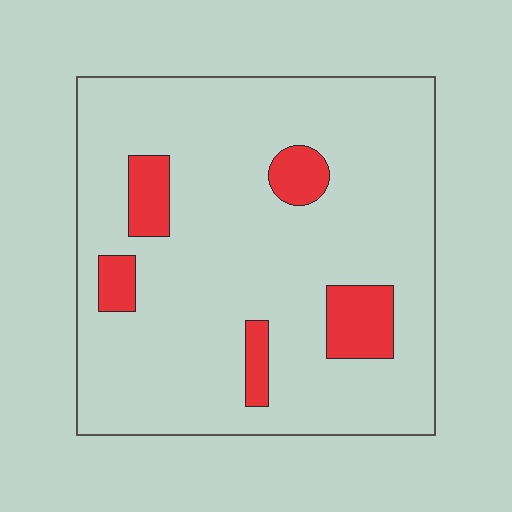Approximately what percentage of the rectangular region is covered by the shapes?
Approximately 10%.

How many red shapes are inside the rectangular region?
5.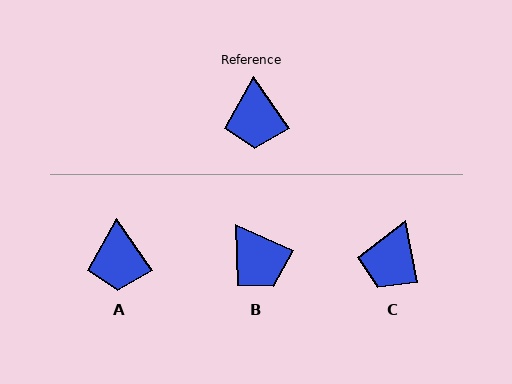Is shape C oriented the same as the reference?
No, it is off by about 23 degrees.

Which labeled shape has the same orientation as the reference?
A.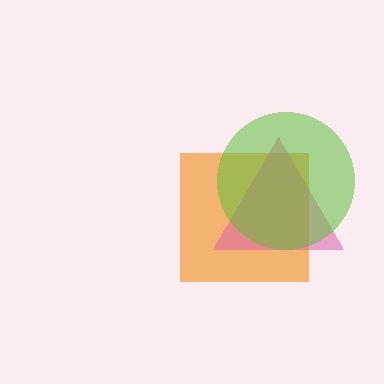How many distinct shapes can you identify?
There are 3 distinct shapes: an orange square, a pink triangle, a lime circle.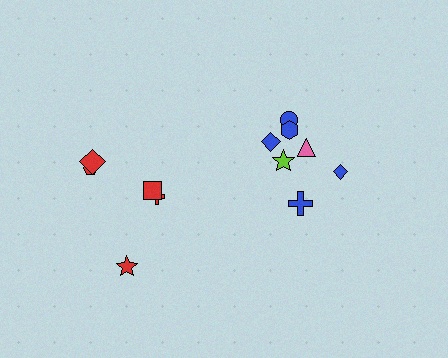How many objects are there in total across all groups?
There are 12 objects.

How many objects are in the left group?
There are 5 objects.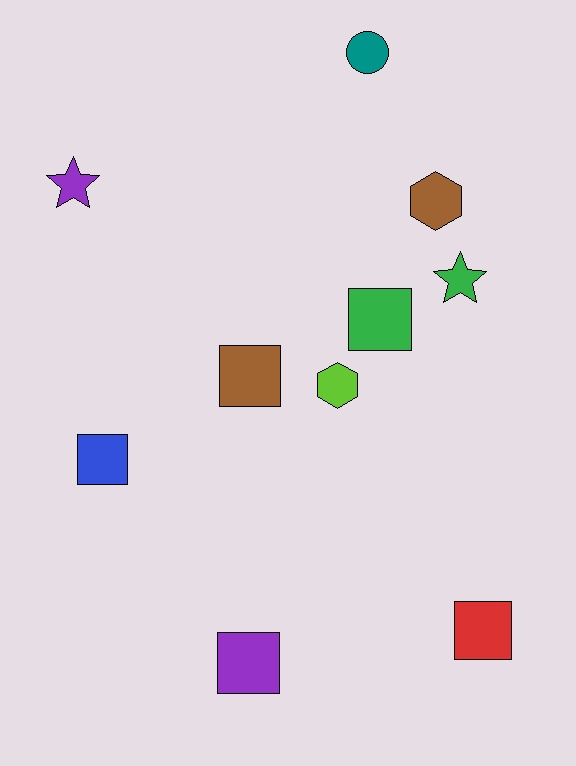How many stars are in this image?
There are 2 stars.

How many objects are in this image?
There are 10 objects.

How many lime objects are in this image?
There is 1 lime object.